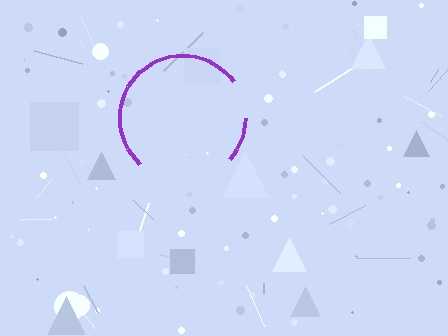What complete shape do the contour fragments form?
The contour fragments form a circle.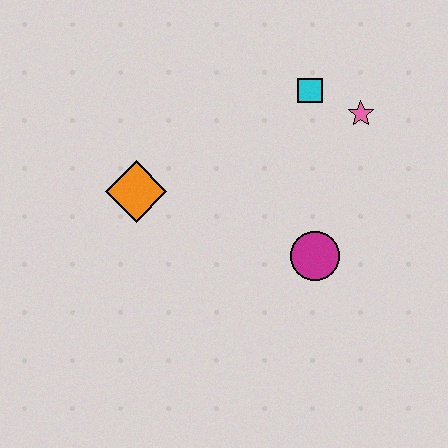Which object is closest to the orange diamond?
The magenta circle is closest to the orange diamond.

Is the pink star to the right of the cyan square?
Yes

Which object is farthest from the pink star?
The orange diamond is farthest from the pink star.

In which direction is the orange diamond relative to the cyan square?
The orange diamond is to the left of the cyan square.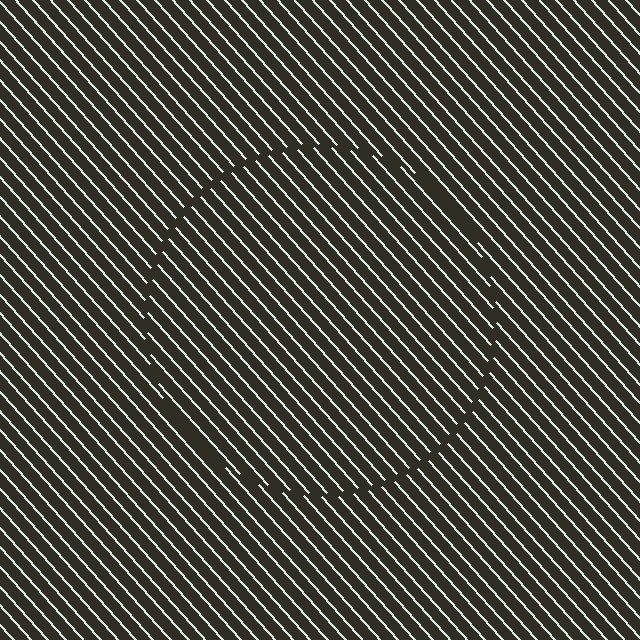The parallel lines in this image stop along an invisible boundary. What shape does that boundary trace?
An illusory circle. The interior of the shape contains the same grating, shifted by half a period — the contour is defined by the phase discontinuity where line-ends from the inner and outer gratings abut.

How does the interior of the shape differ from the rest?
The interior of the shape contains the same grating, shifted by half a period — the contour is defined by the phase discontinuity where line-ends from the inner and outer gratings abut.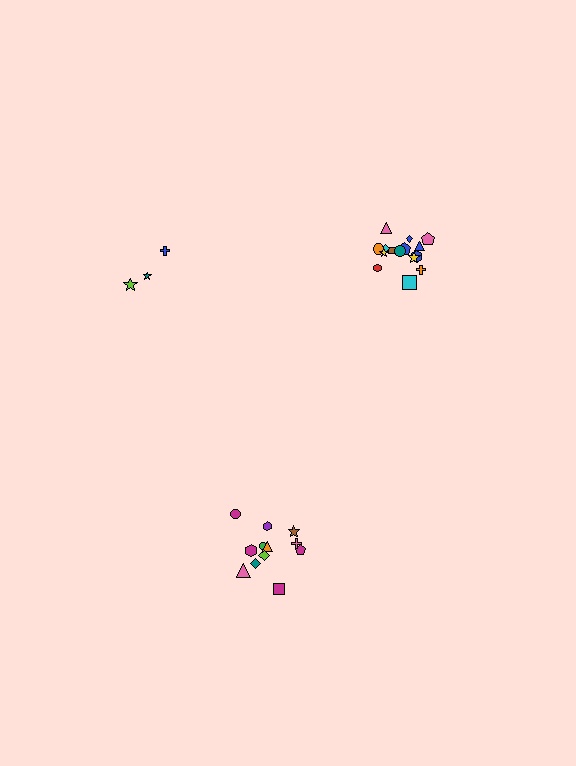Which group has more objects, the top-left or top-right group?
The top-right group.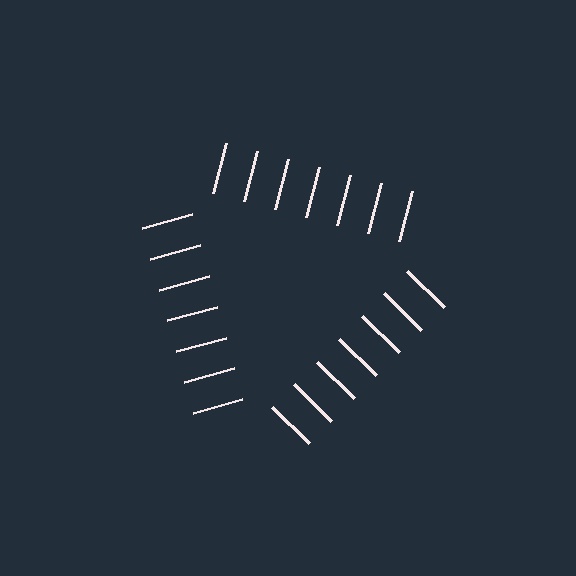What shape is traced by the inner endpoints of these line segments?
An illusory triangle — the line segments terminate on its edges but no continuous stroke is drawn.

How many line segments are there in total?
21 — 7 along each of the 3 edges.